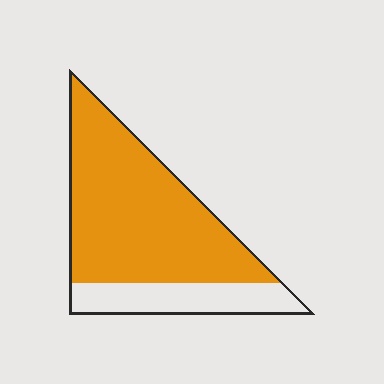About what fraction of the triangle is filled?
About three quarters (3/4).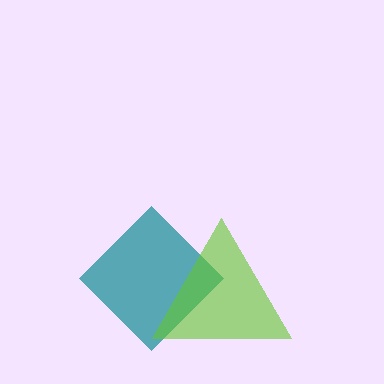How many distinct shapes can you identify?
There are 2 distinct shapes: a teal diamond, a lime triangle.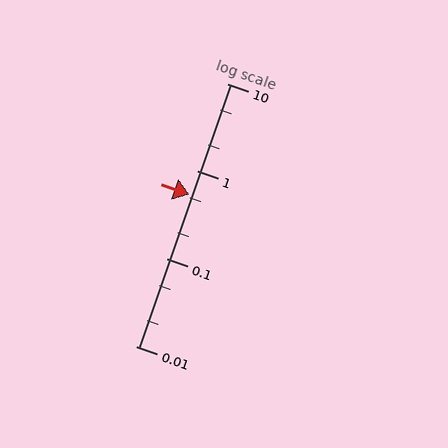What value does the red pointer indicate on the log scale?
The pointer indicates approximately 0.54.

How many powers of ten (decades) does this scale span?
The scale spans 3 decades, from 0.01 to 10.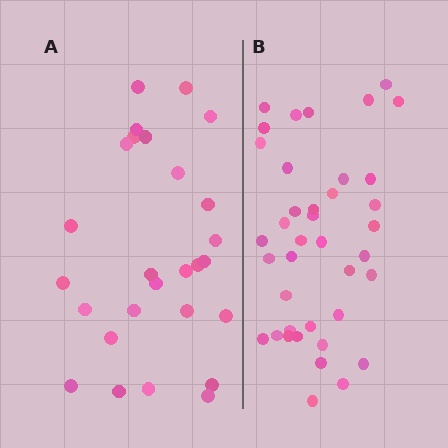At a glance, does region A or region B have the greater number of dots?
Region B (the right region) has more dots.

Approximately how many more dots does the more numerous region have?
Region B has roughly 12 or so more dots than region A.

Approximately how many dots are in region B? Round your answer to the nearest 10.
About 40 dots. (The exact count is 39, which rounds to 40.)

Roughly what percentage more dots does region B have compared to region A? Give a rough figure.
About 45% more.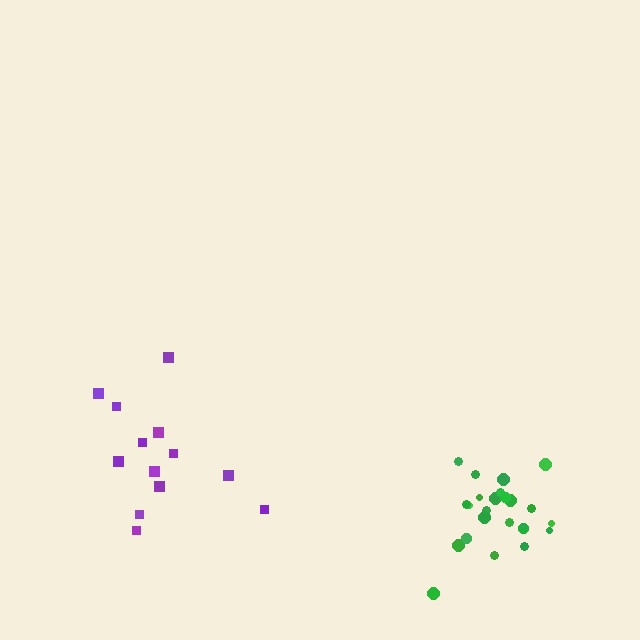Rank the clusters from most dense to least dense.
green, purple.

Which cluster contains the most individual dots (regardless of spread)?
Green (25).